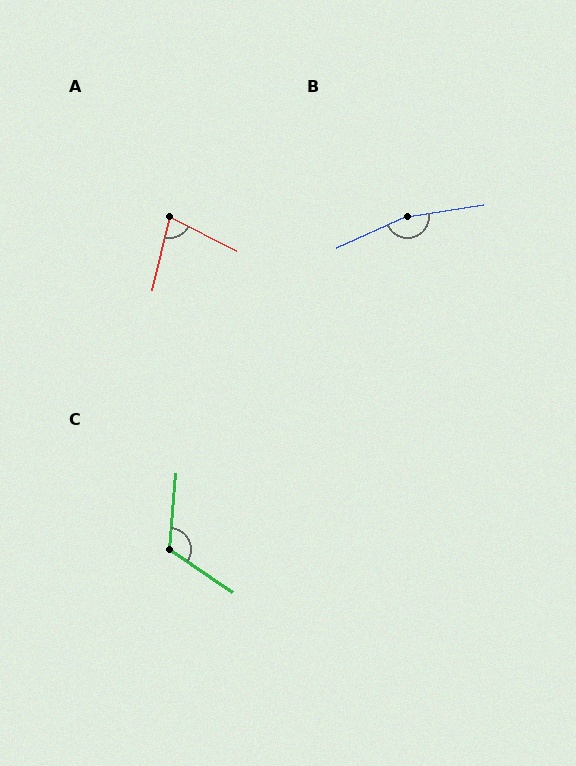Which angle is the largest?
B, at approximately 164 degrees.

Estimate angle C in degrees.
Approximately 119 degrees.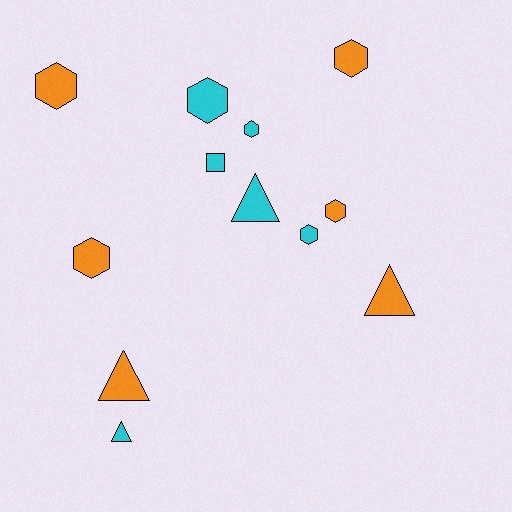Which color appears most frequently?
Cyan, with 6 objects.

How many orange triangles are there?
There are 2 orange triangles.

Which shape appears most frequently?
Hexagon, with 7 objects.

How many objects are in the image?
There are 12 objects.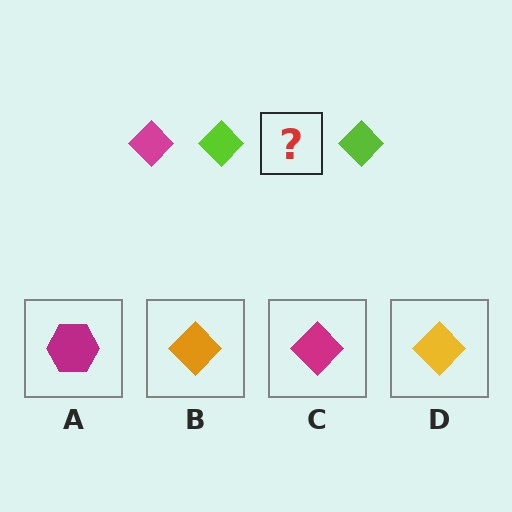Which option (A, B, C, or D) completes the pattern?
C.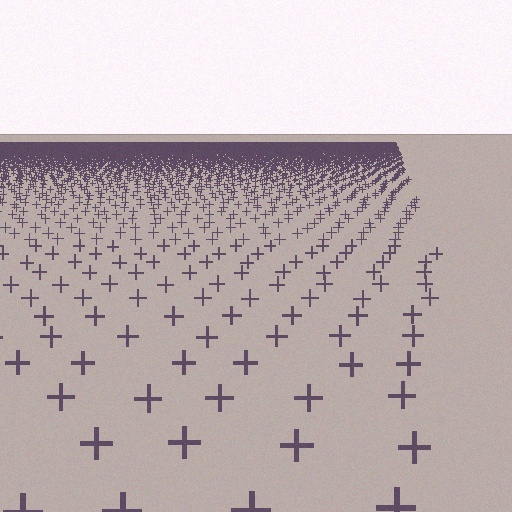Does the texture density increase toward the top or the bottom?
Density increases toward the top.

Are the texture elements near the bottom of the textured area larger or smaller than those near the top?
Larger. Near the bottom, elements are closer to the viewer and appear at a bigger on-screen size.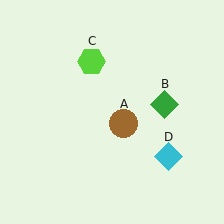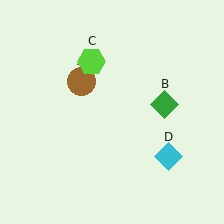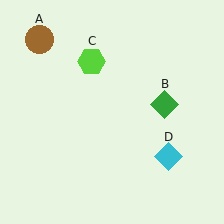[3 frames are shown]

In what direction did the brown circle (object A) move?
The brown circle (object A) moved up and to the left.